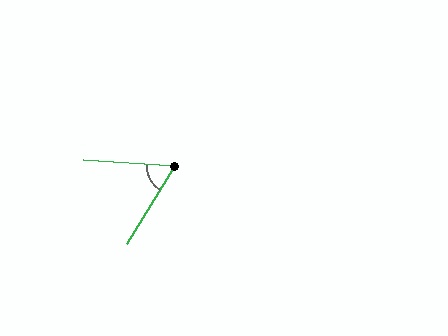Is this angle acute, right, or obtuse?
It is acute.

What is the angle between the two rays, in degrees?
Approximately 62 degrees.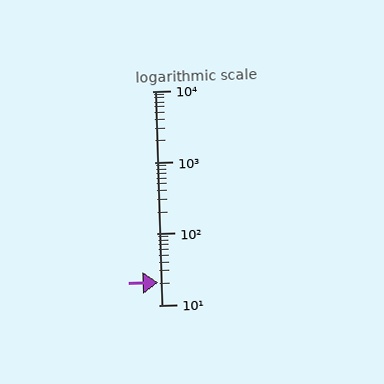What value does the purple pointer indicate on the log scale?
The pointer indicates approximately 21.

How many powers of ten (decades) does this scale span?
The scale spans 3 decades, from 10 to 10000.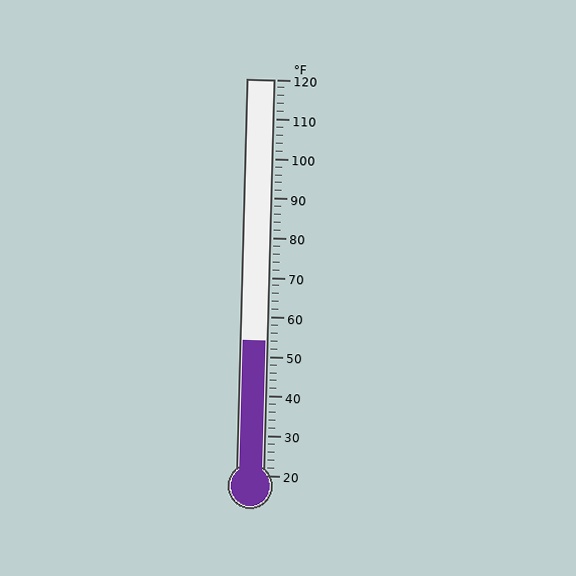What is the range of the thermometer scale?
The thermometer scale ranges from 20°F to 120°F.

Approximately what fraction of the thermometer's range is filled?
The thermometer is filled to approximately 35% of its range.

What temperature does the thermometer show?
The thermometer shows approximately 54°F.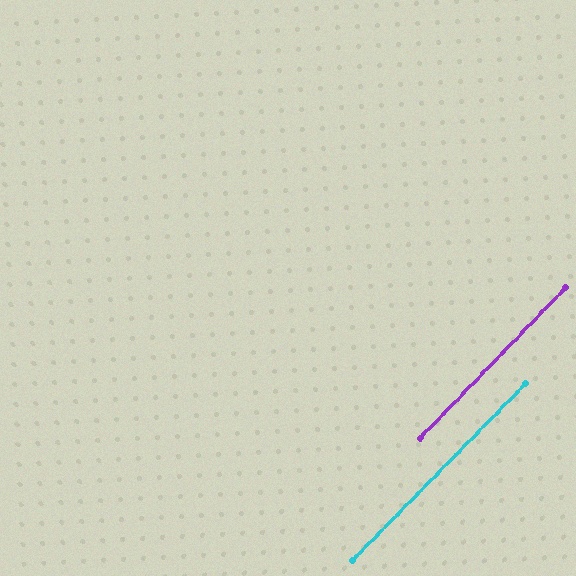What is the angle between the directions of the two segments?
Approximately 0 degrees.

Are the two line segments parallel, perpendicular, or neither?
Parallel — their directions differ by only 0.3°.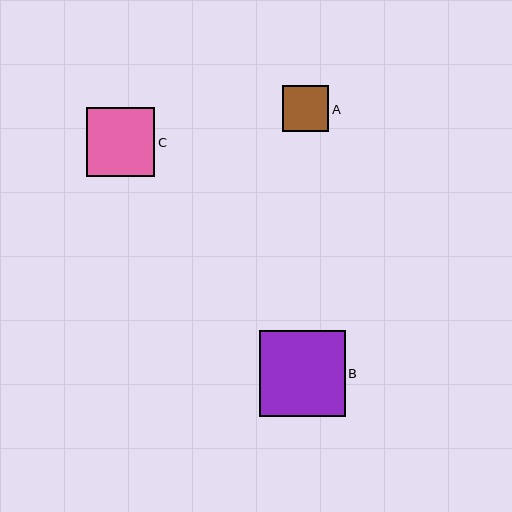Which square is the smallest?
Square A is the smallest with a size of approximately 46 pixels.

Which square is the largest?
Square B is the largest with a size of approximately 86 pixels.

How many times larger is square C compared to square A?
Square C is approximately 1.5 times the size of square A.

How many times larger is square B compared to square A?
Square B is approximately 1.9 times the size of square A.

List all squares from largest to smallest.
From largest to smallest: B, C, A.